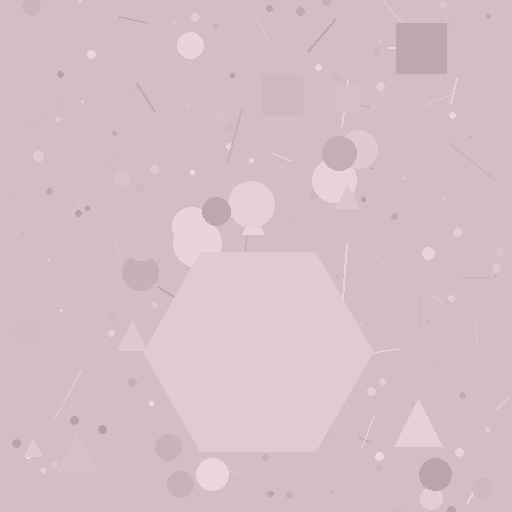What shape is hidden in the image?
A hexagon is hidden in the image.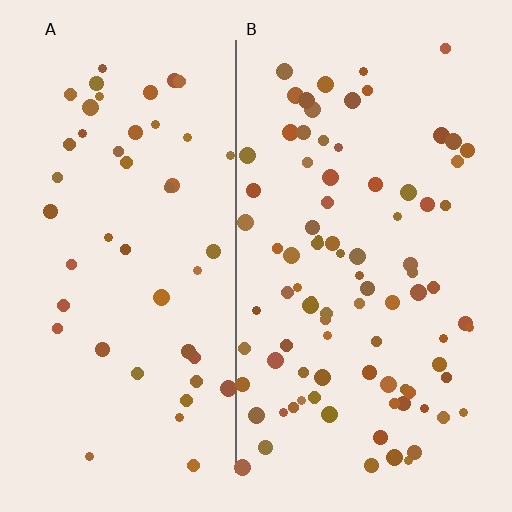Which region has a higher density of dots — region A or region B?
B (the right).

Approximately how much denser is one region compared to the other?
Approximately 1.9× — region B over region A.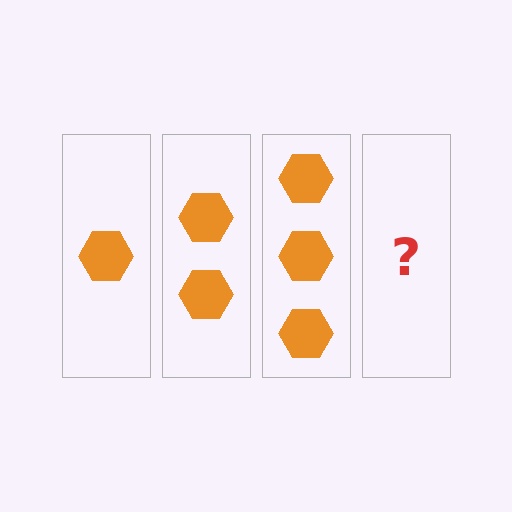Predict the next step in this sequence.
The next step is 4 hexagons.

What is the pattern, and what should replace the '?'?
The pattern is that each step adds one more hexagon. The '?' should be 4 hexagons.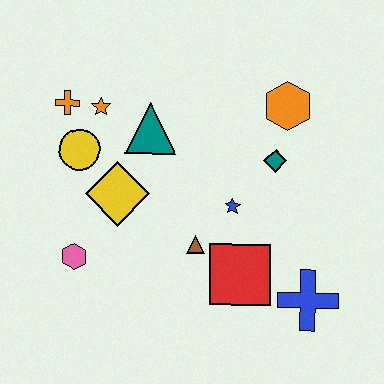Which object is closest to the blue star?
The brown triangle is closest to the blue star.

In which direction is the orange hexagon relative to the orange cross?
The orange hexagon is to the right of the orange cross.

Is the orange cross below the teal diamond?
No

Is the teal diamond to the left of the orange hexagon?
Yes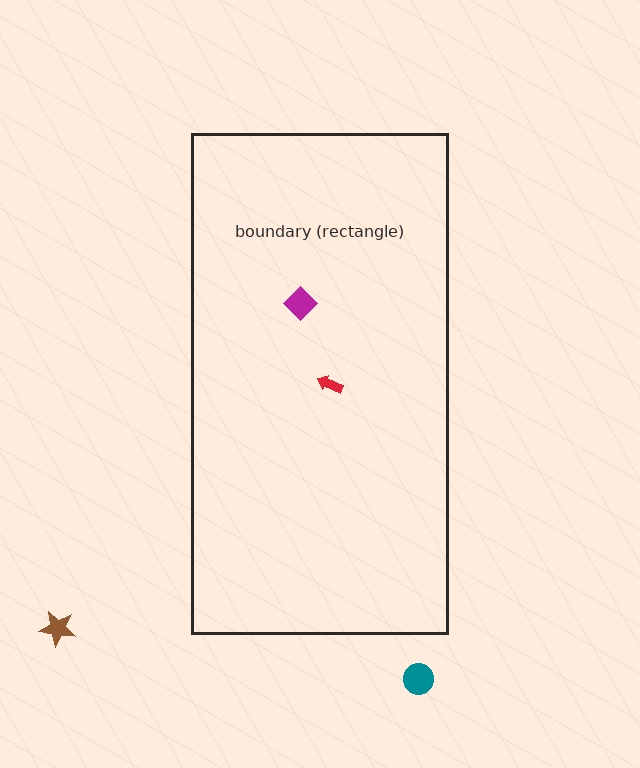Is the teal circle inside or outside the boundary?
Outside.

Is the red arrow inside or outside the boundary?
Inside.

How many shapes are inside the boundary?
2 inside, 2 outside.